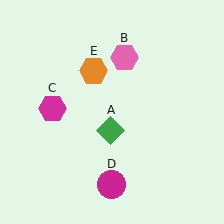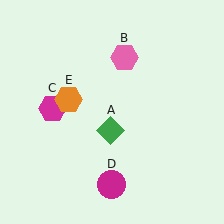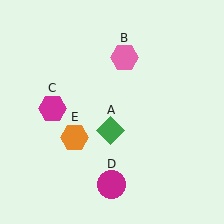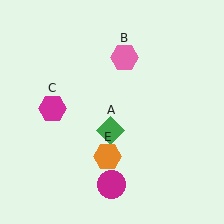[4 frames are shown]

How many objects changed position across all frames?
1 object changed position: orange hexagon (object E).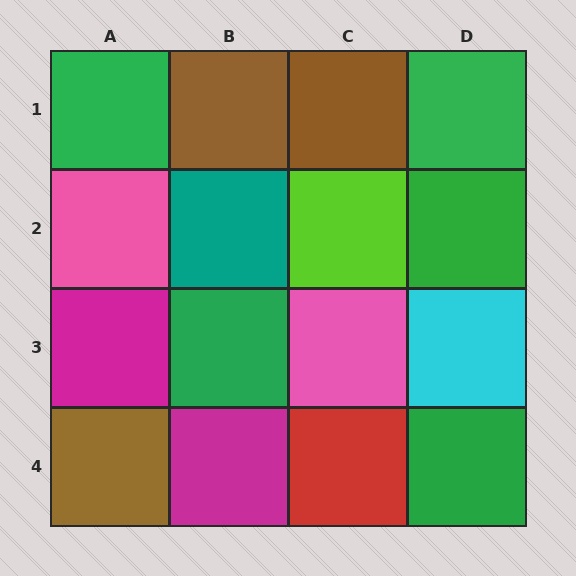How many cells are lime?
1 cell is lime.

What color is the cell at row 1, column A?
Green.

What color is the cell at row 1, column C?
Brown.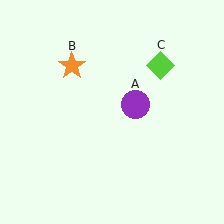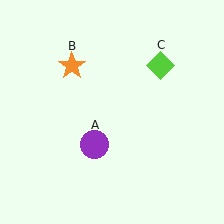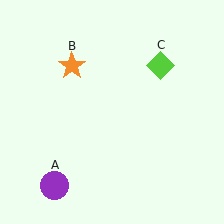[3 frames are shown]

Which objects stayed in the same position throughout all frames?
Orange star (object B) and lime diamond (object C) remained stationary.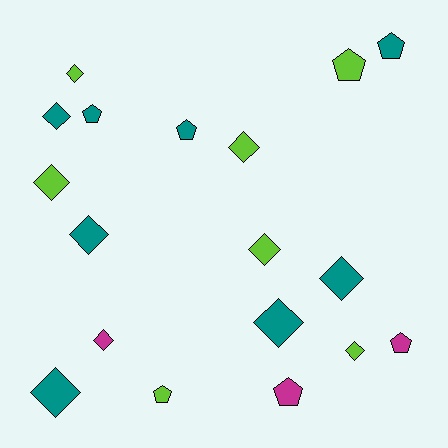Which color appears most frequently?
Teal, with 8 objects.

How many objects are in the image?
There are 18 objects.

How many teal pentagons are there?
There are 3 teal pentagons.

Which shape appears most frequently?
Diamond, with 11 objects.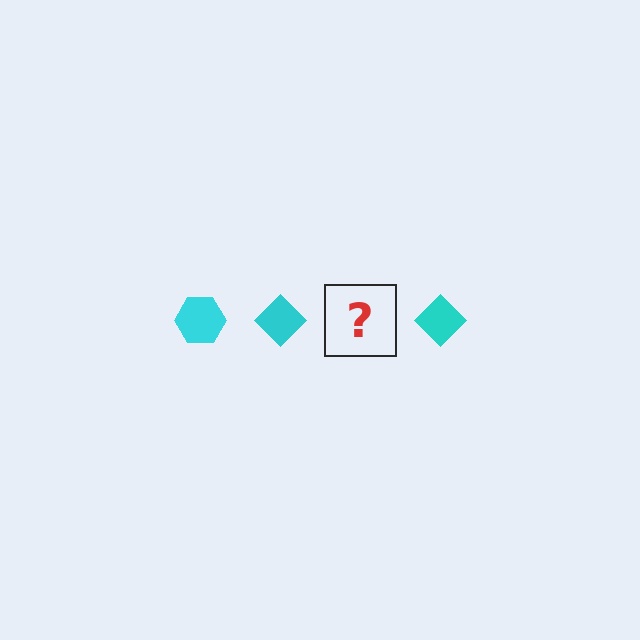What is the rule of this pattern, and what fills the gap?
The rule is that the pattern cycles through hexagon, diamond shapes in cyan. The gap should be filled with a cyan hexagon.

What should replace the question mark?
The question mark should be replaced with a cyan hexagon.